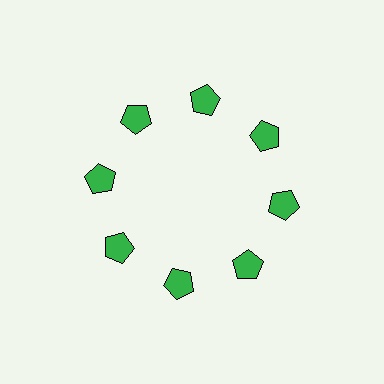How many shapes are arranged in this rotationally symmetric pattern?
There are 8 shapes, arranged in 8 groups of 1.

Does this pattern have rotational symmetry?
Yes, this pattern has 8-fold rotational symmetry. It looks the same after rotating 45 degrees around the center.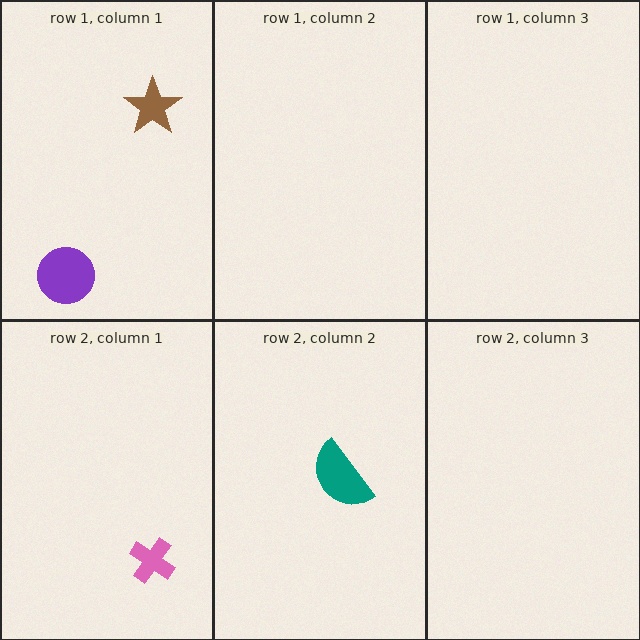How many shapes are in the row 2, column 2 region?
1.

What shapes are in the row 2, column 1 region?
The pink cross.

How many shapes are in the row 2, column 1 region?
1.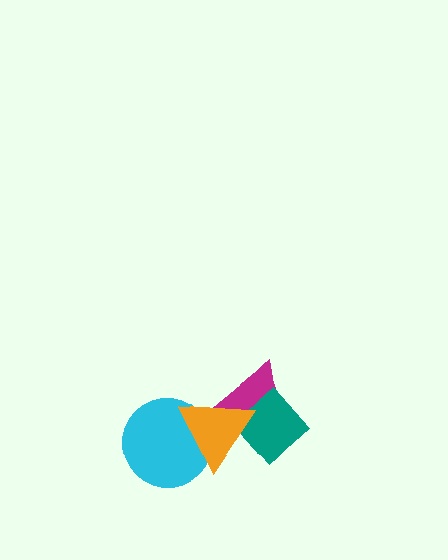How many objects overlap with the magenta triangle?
2 objects overlap with the magenta triangle.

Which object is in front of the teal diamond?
The orange triangle is in front of the teal diamond.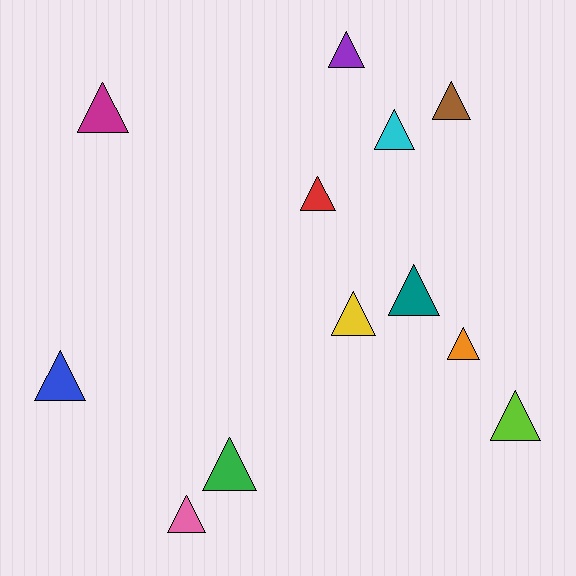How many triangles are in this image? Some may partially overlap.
There are 12 triangles.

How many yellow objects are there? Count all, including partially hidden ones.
There is 1 yellow object.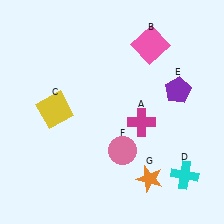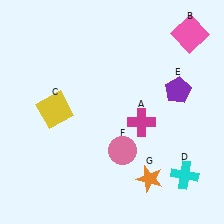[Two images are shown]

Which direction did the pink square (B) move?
The pink square (B) moved right.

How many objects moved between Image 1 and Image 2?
1 object moved between the two images.